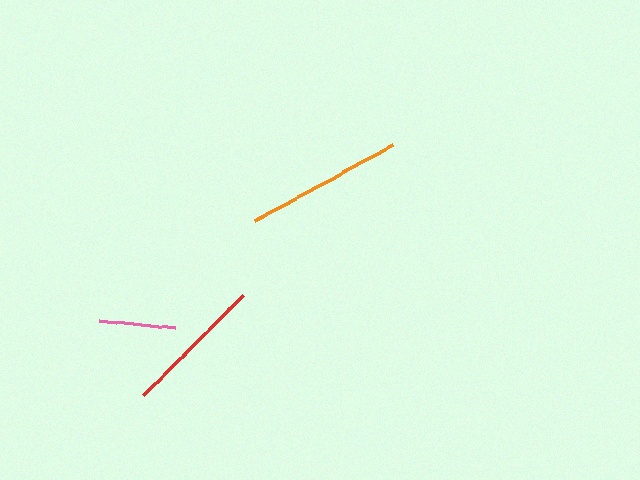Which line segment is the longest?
The orange line is the longest at approximately 158 pixels.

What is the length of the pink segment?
The pink segment is approximately 77 pixels long.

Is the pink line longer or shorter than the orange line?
The orange line is longer than the pink line.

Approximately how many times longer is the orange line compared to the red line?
The orange line is approximately 1.1 times the length of the red line.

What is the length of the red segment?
The red segment is approximately 141 pixels long.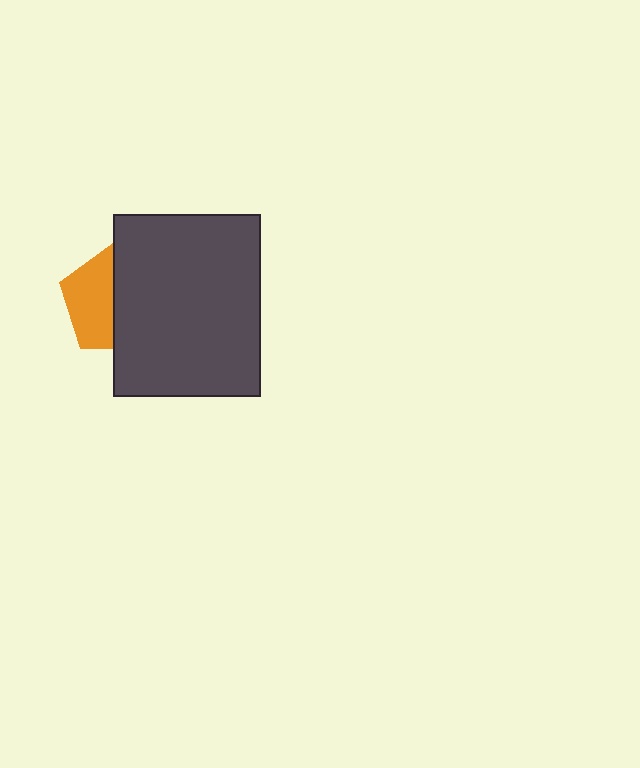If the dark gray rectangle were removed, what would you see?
You would see the complete orange pentagon.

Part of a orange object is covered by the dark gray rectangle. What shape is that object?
It is a pentagon.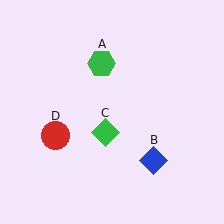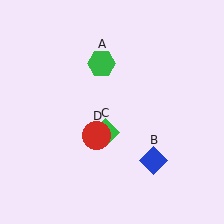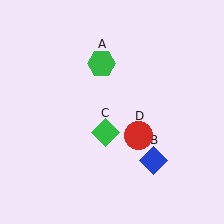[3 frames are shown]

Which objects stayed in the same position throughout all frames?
Green hexagon (object A) and blue diamond (object B) and green diamond (object C) remained stationary.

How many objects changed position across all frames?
1 object changed position: red circle (object D).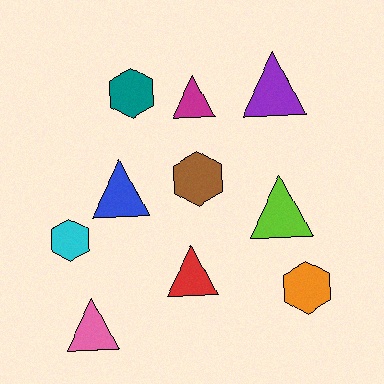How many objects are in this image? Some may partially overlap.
There are 10 objects.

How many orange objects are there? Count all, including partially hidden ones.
There is 1 orange object.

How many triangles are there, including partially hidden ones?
There are 6 triangles.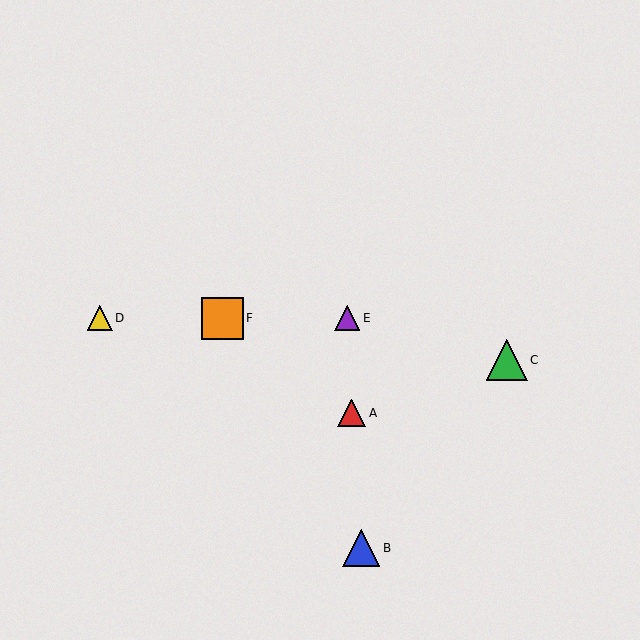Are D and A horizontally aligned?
No, D is at y≈318 and A is at y≈413.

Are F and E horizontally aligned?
Yes, both are at y≈318.